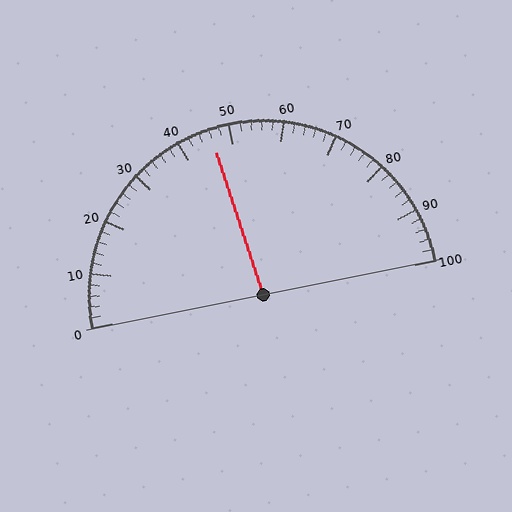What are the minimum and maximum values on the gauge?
The gauge ranges from 0 to 100.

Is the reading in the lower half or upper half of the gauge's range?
The reading is in the lower half of the range (0 to 100).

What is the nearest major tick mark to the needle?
The nearest major tick mark is 50.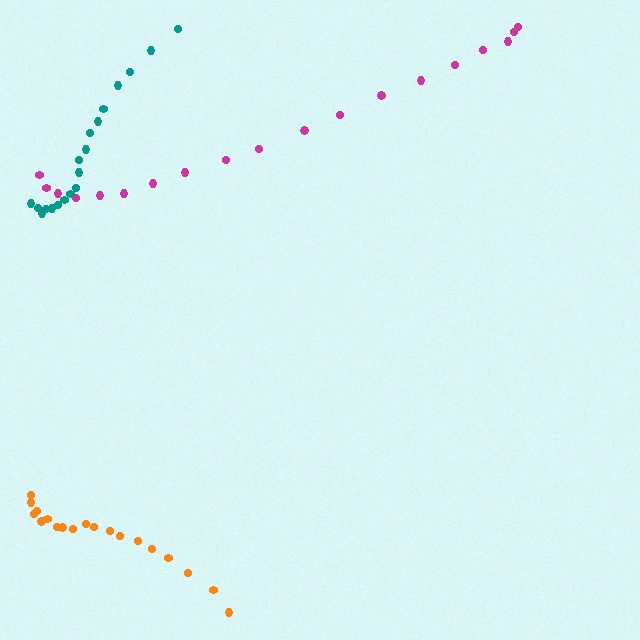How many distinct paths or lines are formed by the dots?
There are 3 distinct paths.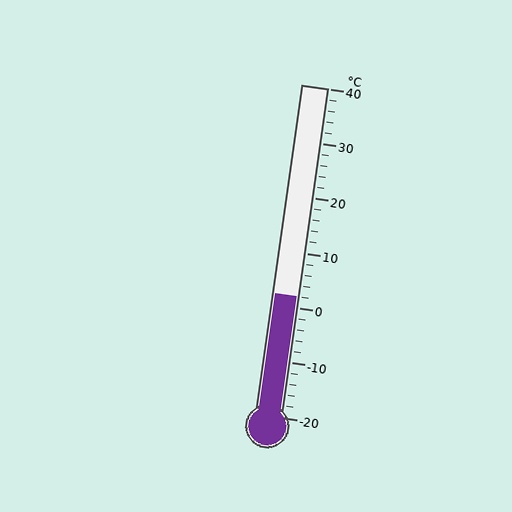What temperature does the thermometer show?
The thermometer shows approximately 2°C.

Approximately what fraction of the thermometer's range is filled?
The thermometer is filled to approximately 35% of its range.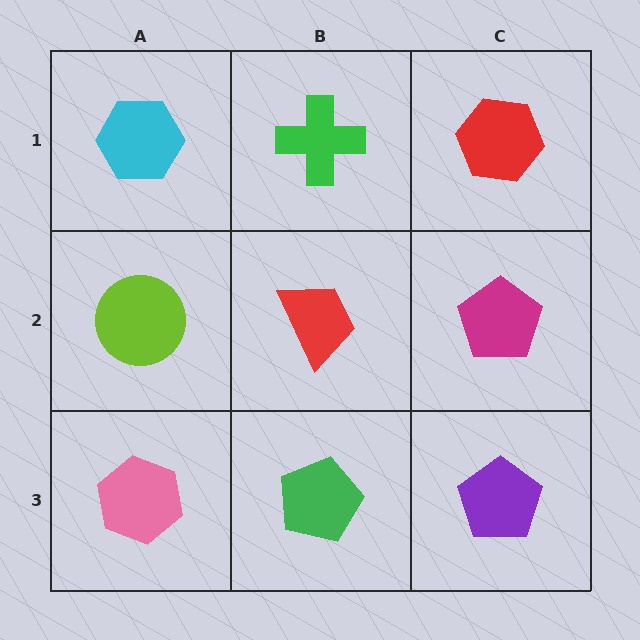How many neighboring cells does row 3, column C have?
2.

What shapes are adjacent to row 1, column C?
A magenta pentagon (row 2, column C), a green cross (row 1, column B).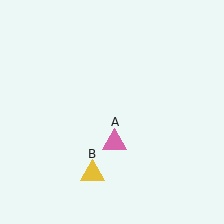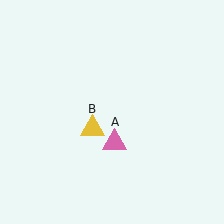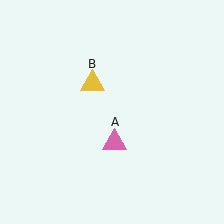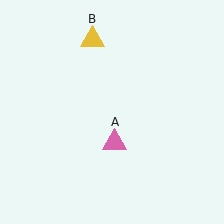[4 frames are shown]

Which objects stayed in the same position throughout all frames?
Pink triangle (object A) remained stationary.